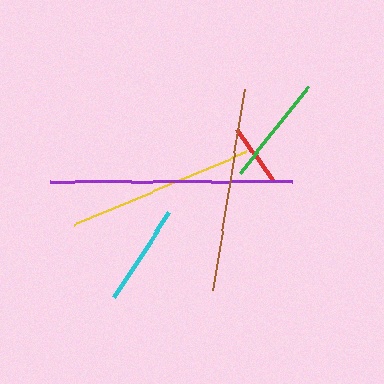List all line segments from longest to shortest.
From longest to shortest: purple, brown, yellow, green, cyan, red.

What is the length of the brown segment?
The brown segment is approximately 202 pixels long.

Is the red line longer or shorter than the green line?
The green line is longer than the red line.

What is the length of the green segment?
The green segment is approximately 111 pixels long.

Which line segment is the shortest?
The red line is the shortest at approximately 62 pixels.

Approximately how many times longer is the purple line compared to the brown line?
The purple line is approximately 1.2 times the length of the brown line.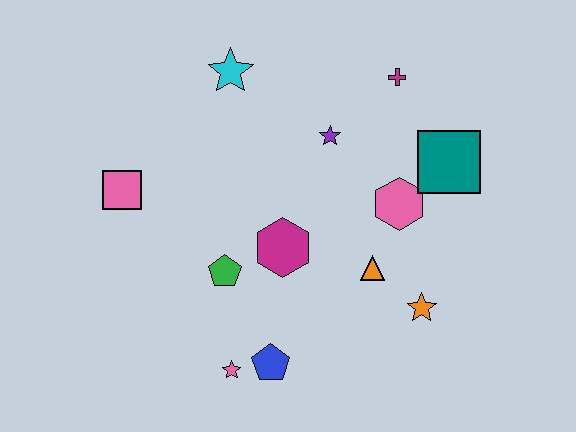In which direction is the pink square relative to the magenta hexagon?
The pink square is to the left of the magenta hexagon.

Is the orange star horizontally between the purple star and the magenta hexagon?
No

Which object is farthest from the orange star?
The pink square is farthest from the orange star.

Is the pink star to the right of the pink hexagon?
No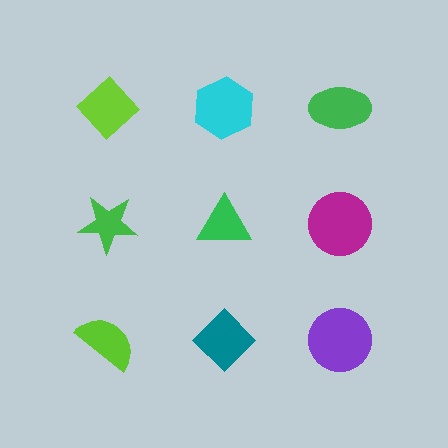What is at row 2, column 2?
A green triangle.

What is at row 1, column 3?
A green ellipse.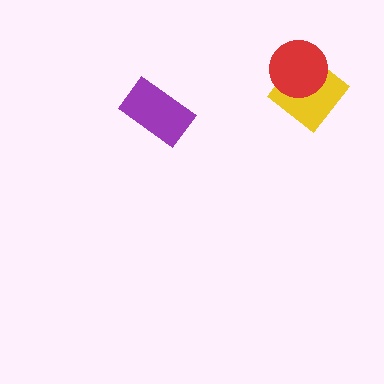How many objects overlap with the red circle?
1 object overlaps with the red circle.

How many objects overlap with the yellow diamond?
1 object overlaps with the yellow diamond.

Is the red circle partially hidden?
No, no other shape covers it.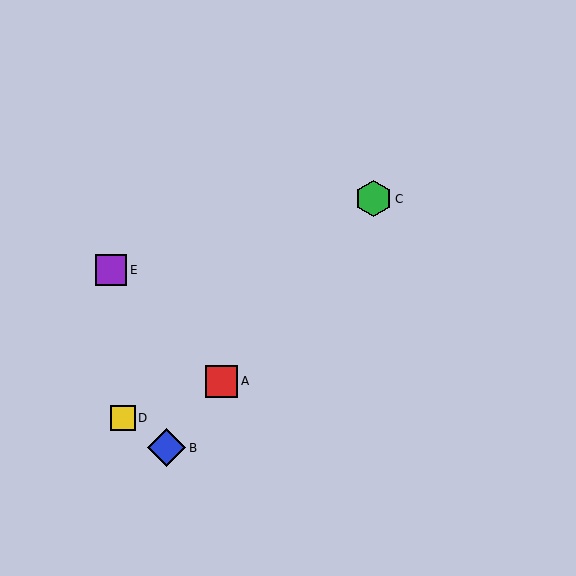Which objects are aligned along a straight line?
Objects A, B, C are aligned along a straight line.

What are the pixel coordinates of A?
Object A is at (222, 381).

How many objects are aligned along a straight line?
3 objects (A, B, C) are aligned along a straight line.